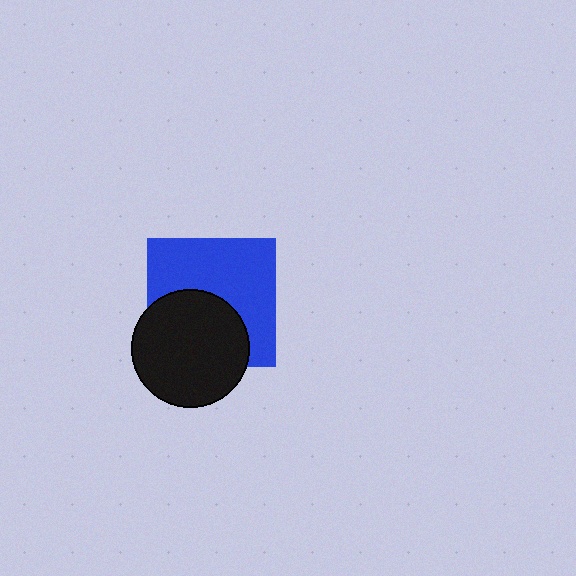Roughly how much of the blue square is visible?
About half of it is visible (roughly 58%).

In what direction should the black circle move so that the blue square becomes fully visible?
The black circle should move down. That is the shortest direction to clear the overlap and leave the blue square fully visible.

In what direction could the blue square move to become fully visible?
The blue square could move up. That would shift it out from behind the black circle entirely.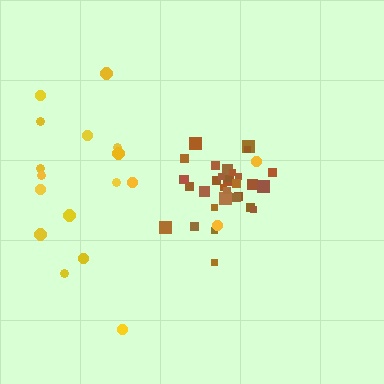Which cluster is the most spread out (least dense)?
Yellow.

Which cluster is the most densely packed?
Brown.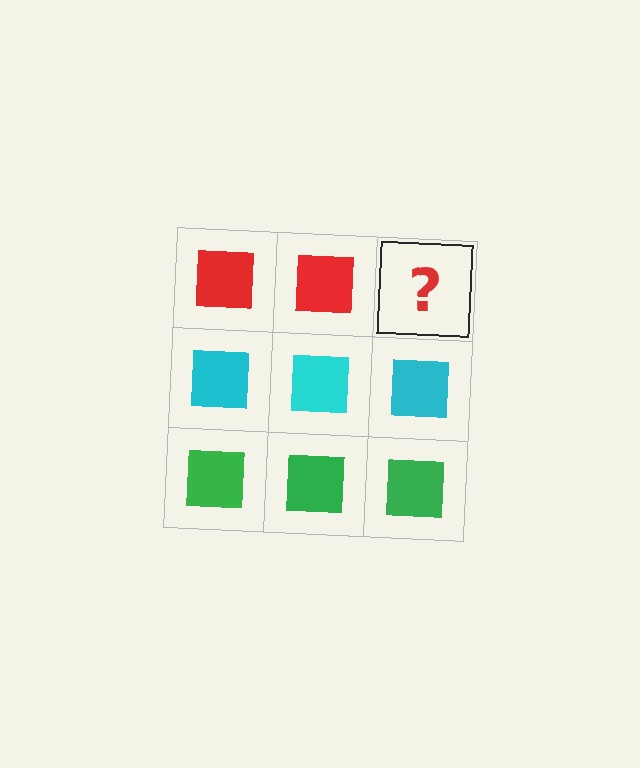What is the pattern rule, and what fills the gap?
The rule is that each row has a consistent color. The gap should be filled with a red square.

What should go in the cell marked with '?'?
The missing cell should contain a red square.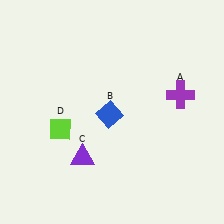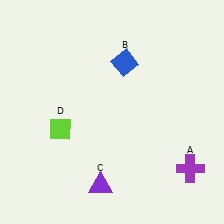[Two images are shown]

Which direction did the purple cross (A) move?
The purple cross (A) moved down.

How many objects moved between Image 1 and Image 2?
3 objects moved between the two images.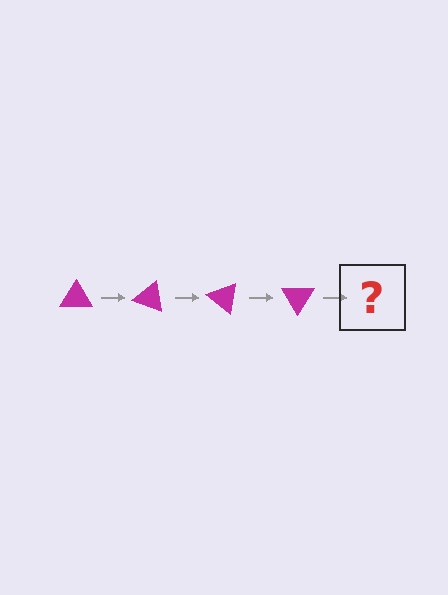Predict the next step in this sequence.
The next step is a magenta triangle rotated 80 degrees.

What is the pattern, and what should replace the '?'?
The pattern is that the triangle rotates 20 degrees each step. The '?' should be a magenta triangle rotated 80 degrees.